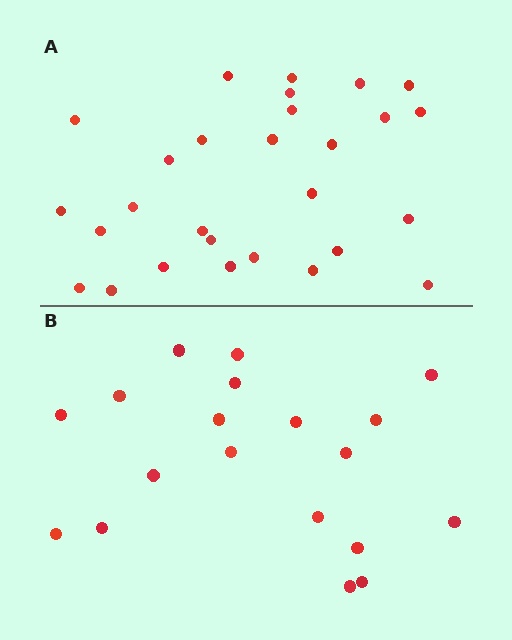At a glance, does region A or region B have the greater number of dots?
Region A (the top region) has more dots.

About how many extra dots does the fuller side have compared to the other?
Region A has roughly 8 or so more dots than region B.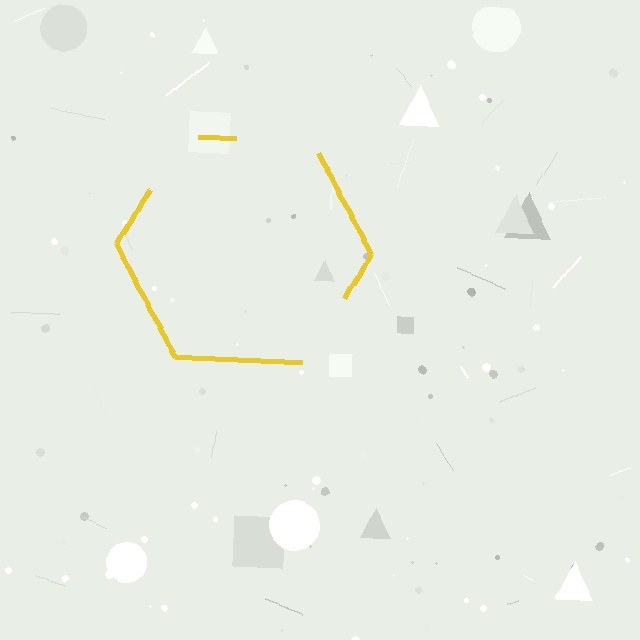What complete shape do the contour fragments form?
The contour fragments form a hexagon.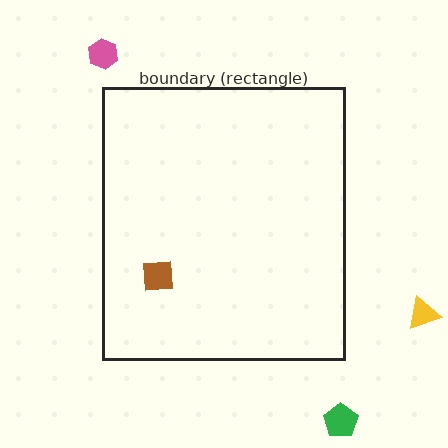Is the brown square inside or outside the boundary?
Inside.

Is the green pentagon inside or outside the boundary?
Outside.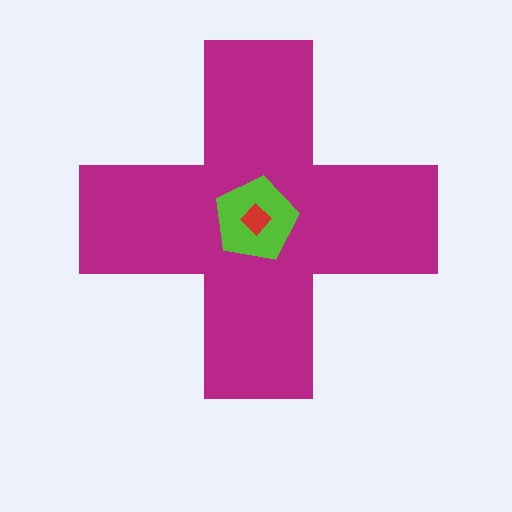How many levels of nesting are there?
3.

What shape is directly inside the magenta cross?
The lime pentagon.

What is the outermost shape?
The magenta cross.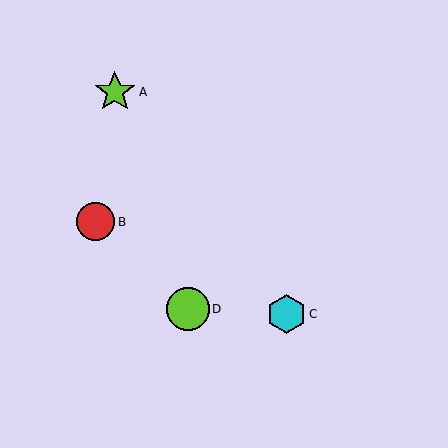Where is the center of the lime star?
The center of the lime star is at (115, 92).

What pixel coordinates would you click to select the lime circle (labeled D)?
Click at (188, 309) to select the lime circle D.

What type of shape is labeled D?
Shape D is a lime circle.